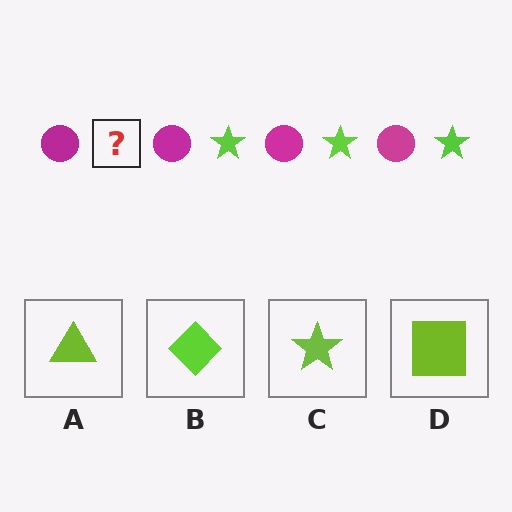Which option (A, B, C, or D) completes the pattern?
C.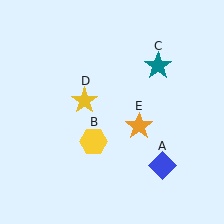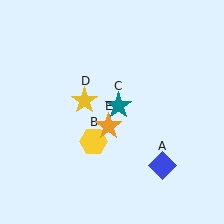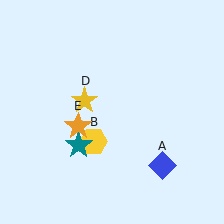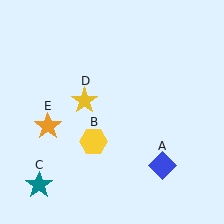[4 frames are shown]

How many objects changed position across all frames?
2 objects changed position: teal star (object C), orange star (object E).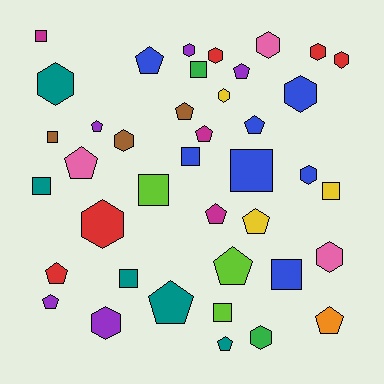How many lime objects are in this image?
There are 3 lime objects.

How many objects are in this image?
There are 40 objects.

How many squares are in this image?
There are 11 squares.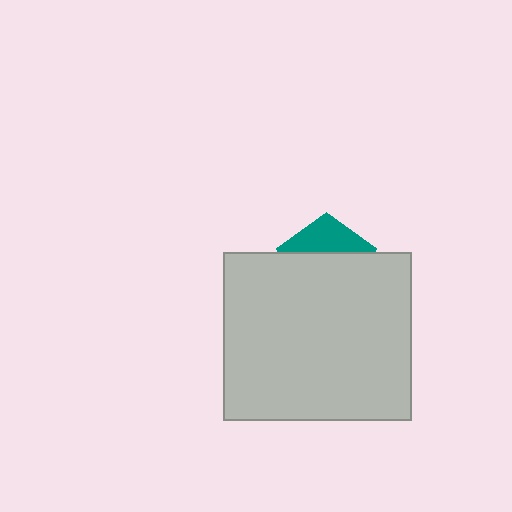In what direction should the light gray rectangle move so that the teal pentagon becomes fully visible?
The light gray rectangle should move down. That is the shortest direction to clear the overlap and leave the teal pentagon fully visible.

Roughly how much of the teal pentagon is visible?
A small part of it is visible (roughly 32%).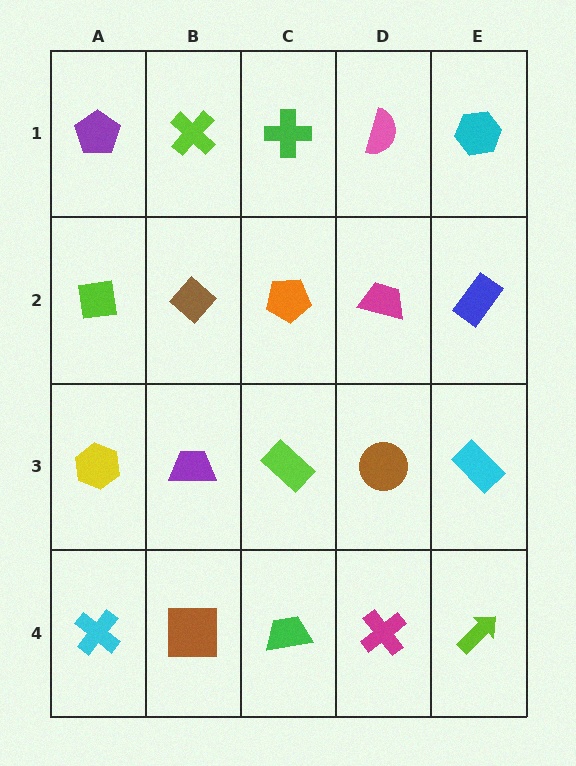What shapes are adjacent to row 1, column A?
A lime square (row 2, column A), a lime cross (row 1, column B).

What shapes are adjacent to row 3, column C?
An orange pentagon (row 2, column C), a green trapezoid (row 4, column C), a purple trapezoid (row 3, column B), a brown circle (row 3, column D).